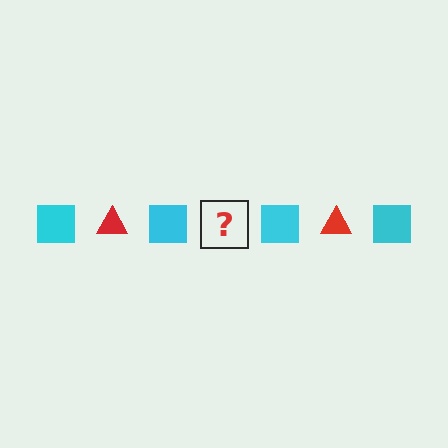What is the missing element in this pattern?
The missing element is a red triangle.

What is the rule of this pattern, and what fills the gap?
The rule is that the pattern alternates between cyan square and red triangle. The gap should be filled with a red triangle.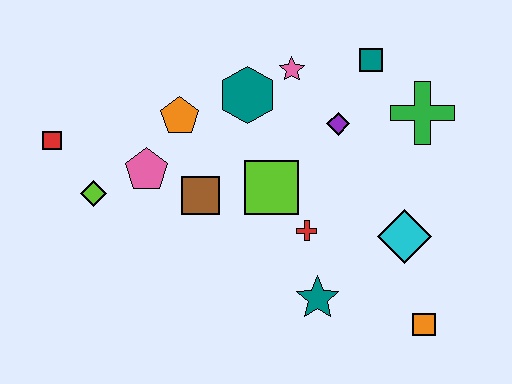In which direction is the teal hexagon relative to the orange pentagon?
The teal hexagon is to the right of the orange pentagon.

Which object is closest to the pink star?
The teal hexagon is closest to the pink star.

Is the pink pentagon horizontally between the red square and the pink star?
Yes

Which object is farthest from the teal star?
The red square is farthest from the teal star.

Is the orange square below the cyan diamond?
Yes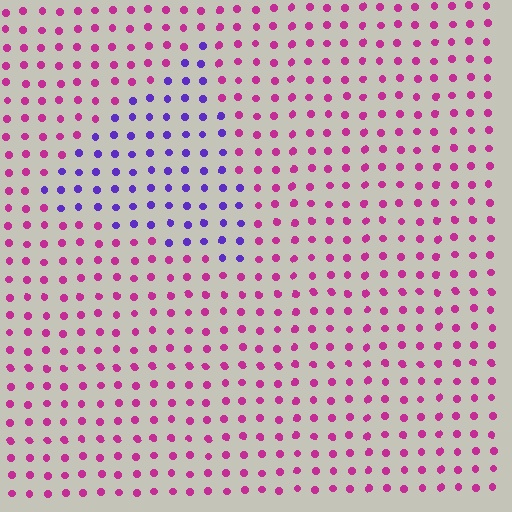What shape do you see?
I see a triangle.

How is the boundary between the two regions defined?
The boundary is defined purely by a slight shift in hue (about 60 degrees). Spacing, size, and orientation are identical on both sides.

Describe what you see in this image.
The image is filled with small magenta elements in a uniform arrangement. A triangle-shaped region is visible where the elements are tinted to a slightly different hue, forming a subtle color boundary.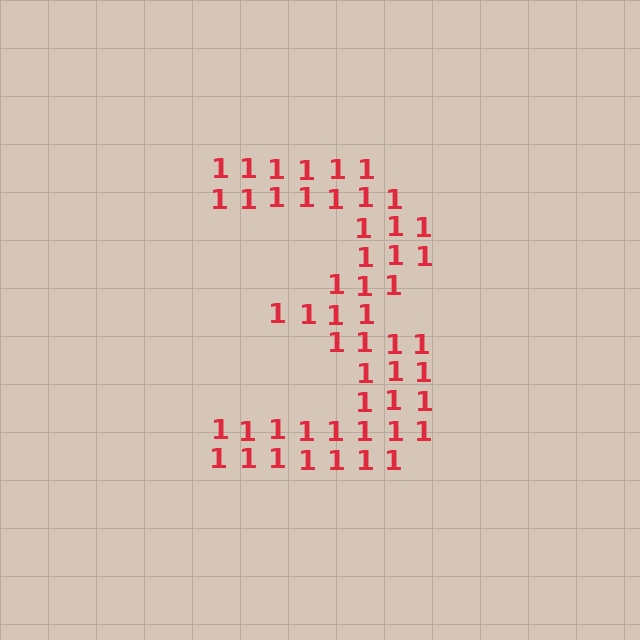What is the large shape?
The large shape is the digit 3.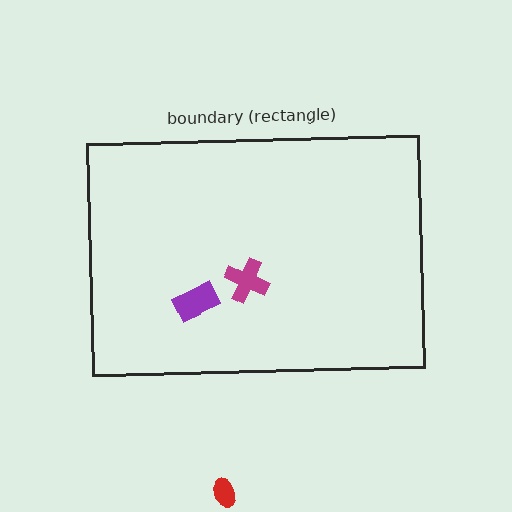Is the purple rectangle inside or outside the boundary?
Inside.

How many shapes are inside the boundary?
2 inside, 1 outside.